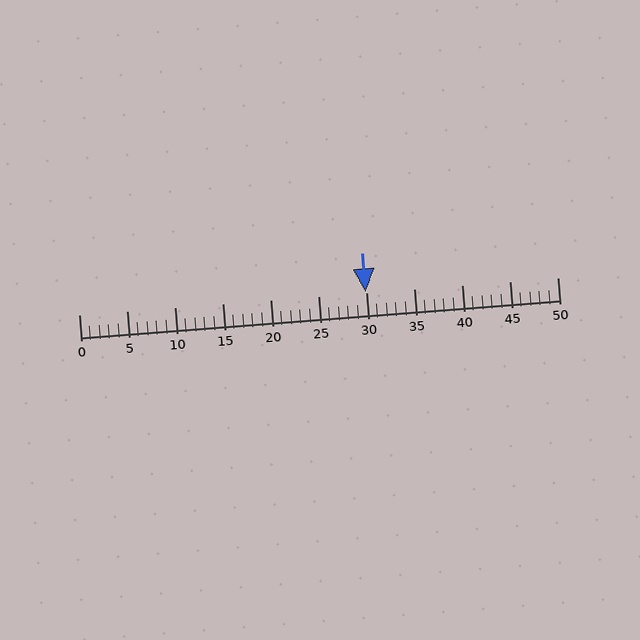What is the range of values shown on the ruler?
The ruler shows values from 0 to 50.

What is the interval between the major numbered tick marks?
The major tick marks are spaced 5 units apart.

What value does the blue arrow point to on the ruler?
The blue arrow points to approximately 30.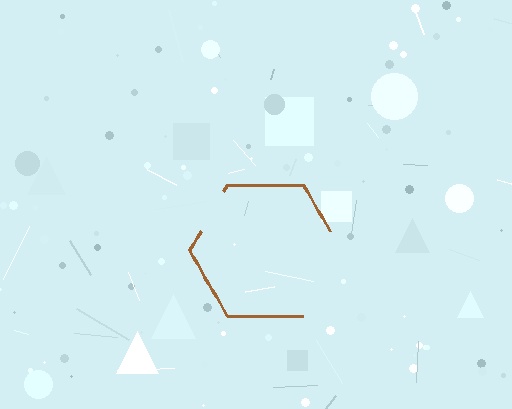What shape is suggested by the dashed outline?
The dashed outline suggests a hexagon.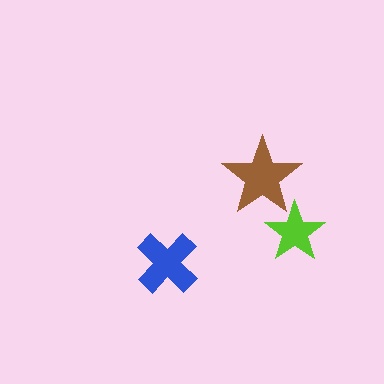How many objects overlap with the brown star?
1 object overlaps with the brown star.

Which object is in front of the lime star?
The brown star is in front of the lime star.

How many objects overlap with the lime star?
1 object overlaps with the lime star.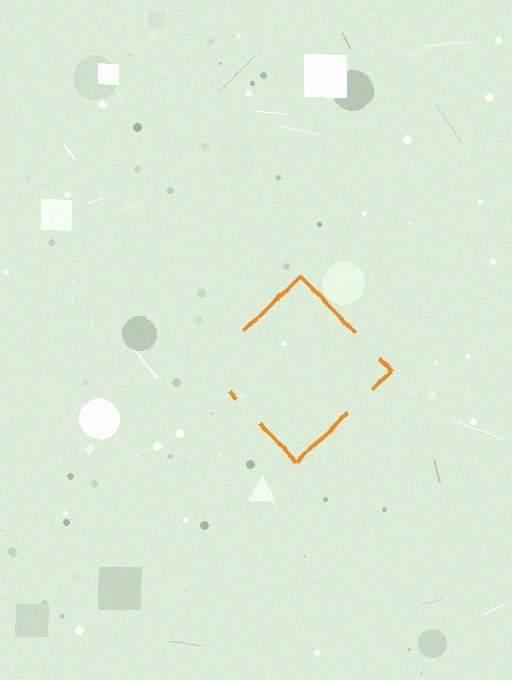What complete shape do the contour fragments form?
The contour fragments form a diamond.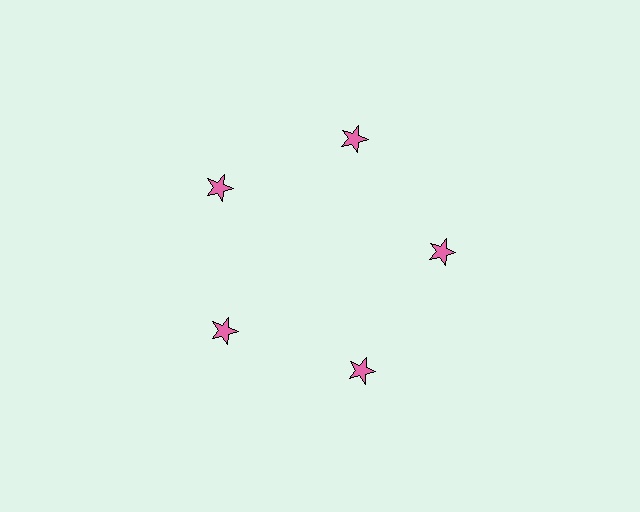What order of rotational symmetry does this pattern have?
This pattern has 5-fold rotational symmetry.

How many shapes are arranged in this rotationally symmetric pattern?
There are 5 shapes, arranged in 5 groups of 1.